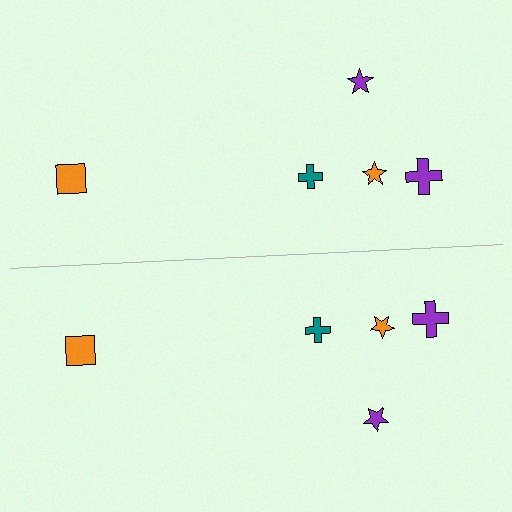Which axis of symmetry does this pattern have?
The pattern has a horizontal axis of symmetry running through the center of the image.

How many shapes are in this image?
There are 10 shapes in this image.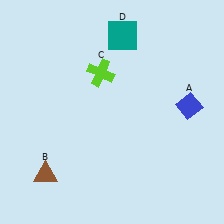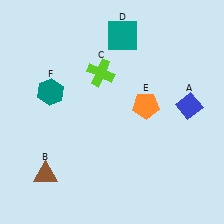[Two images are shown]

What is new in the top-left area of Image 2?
A teal hexagon (F) was added in the top-left area of Image 2.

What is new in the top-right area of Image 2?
An orange pentagon (E) was added in the top-right area of Image 2.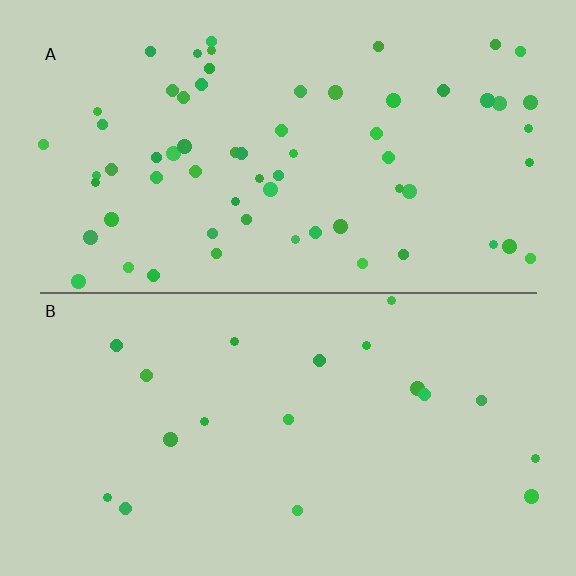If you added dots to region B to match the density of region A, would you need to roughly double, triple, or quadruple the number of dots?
Approximately triple.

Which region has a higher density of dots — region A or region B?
A (the top).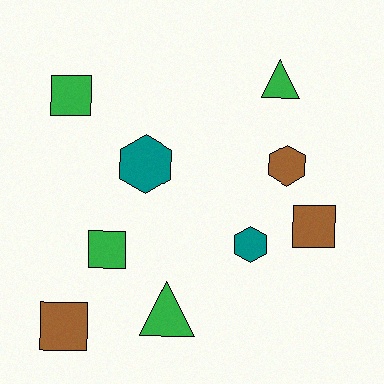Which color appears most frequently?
Green, with 4 objects.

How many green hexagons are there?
There are no green hexagons.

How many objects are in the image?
There are 9 objects.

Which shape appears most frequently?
Square, with 4 objects.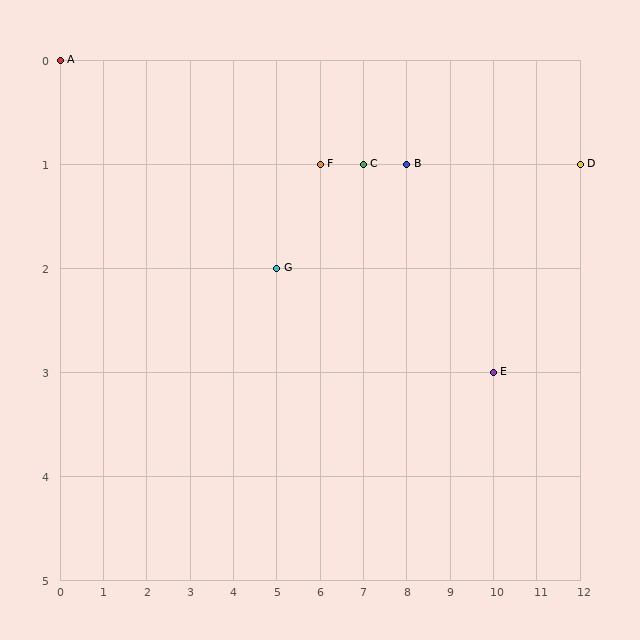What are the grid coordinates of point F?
Point F is at grid coordinates (6, 1).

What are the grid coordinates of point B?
Point B is at grid coordinates (8, 1).